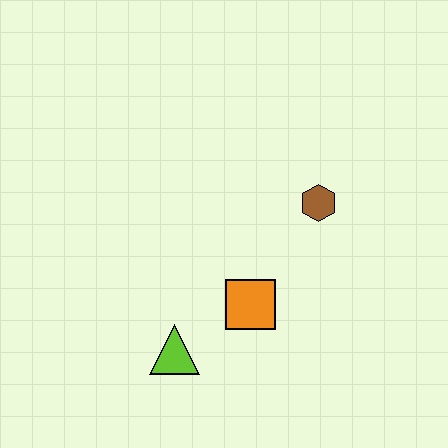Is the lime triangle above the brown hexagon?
No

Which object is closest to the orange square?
The lime triangle is closest to the orange square.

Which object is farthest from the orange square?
The brown hexagon is farthest from the orange square.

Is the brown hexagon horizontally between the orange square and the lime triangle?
No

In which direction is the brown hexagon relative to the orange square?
The brown hexagon is above the orange square.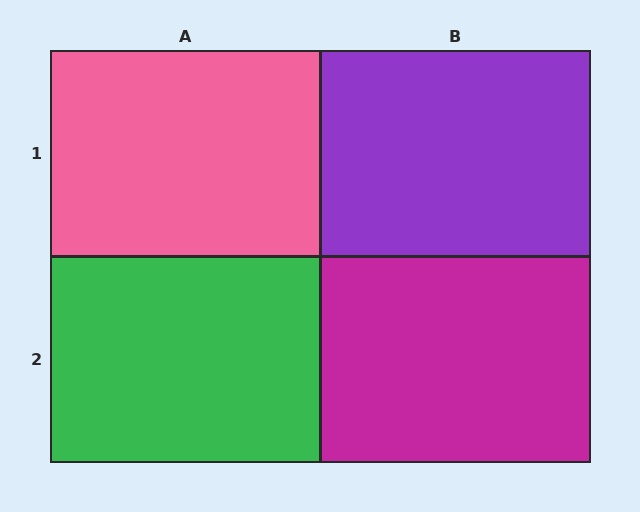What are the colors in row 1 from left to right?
Pink, purple.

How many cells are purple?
1 cell is purple.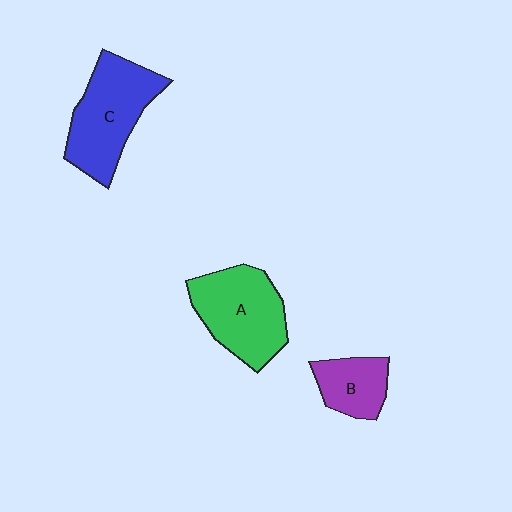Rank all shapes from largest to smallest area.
From largest to smallest: C (blue), A (green), B (purple).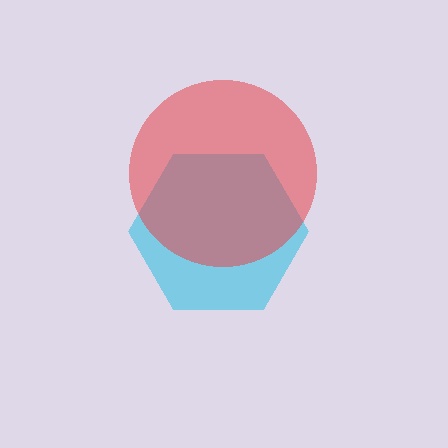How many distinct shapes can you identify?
There are 2 distinct shapes: a cyan hexagon, a red circle.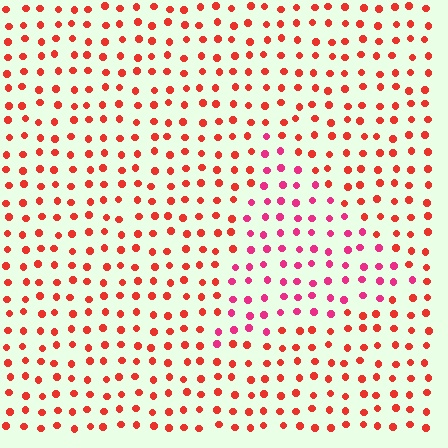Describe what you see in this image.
The image is filled with small red elements in a uniform arrangement. A triangle-shaped region is visible where the elements are tinted to a slightly different hue, forming a subtle color boundary.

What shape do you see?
I see a triangle.